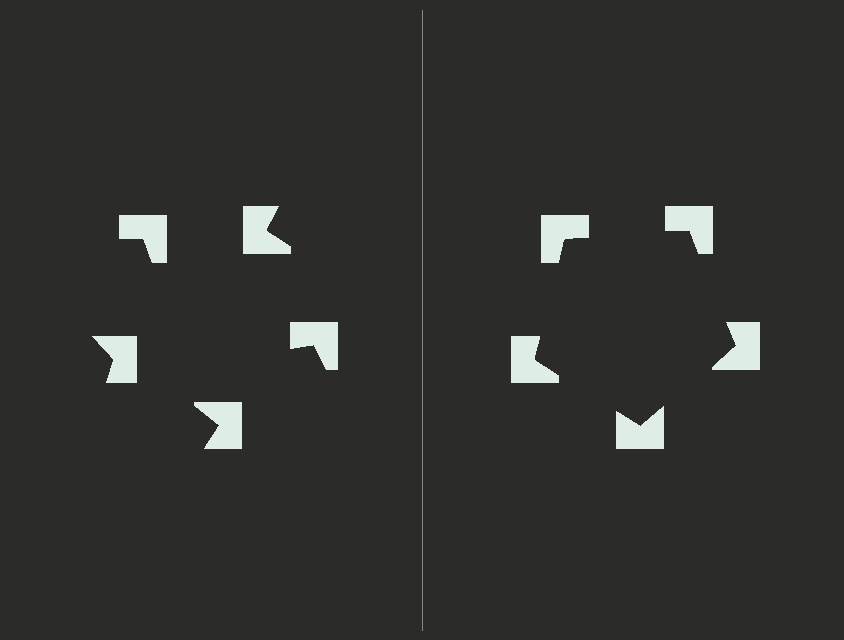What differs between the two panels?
The notched squares are positioned identically on both sides; only the wedge orientations differ. On the right they align to a pentagon; on the left they are misaligned.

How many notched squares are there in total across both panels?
10 — 5 on each side.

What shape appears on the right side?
An illusory pentagon.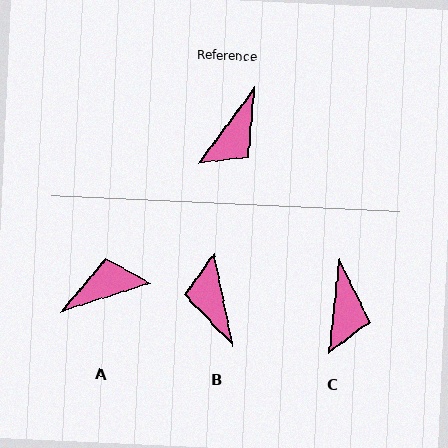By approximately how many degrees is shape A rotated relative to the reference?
Approximately 144 degrees counter-clockwise.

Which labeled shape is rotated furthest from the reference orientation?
A, about 144 degrees away.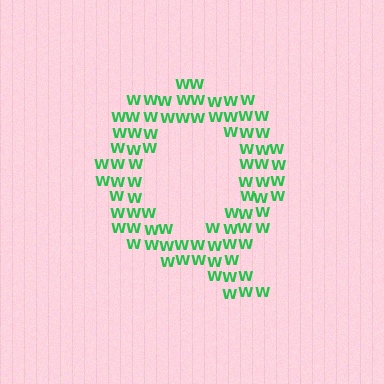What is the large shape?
The large shape is the letter Q.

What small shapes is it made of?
It is made of small letter W's.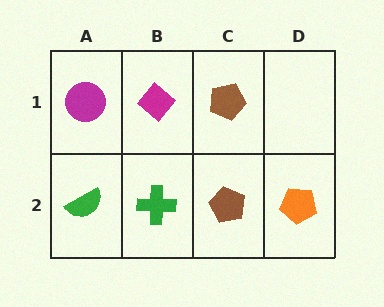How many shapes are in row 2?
4 shapes.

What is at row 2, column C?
A brown pentagon.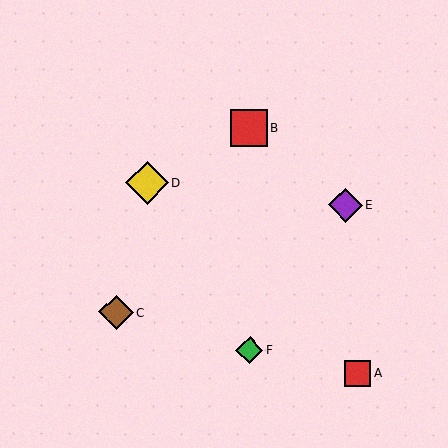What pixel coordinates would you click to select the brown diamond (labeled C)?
Click at (116, 312) to select the brown diamond C.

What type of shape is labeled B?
Shape B is a red square.